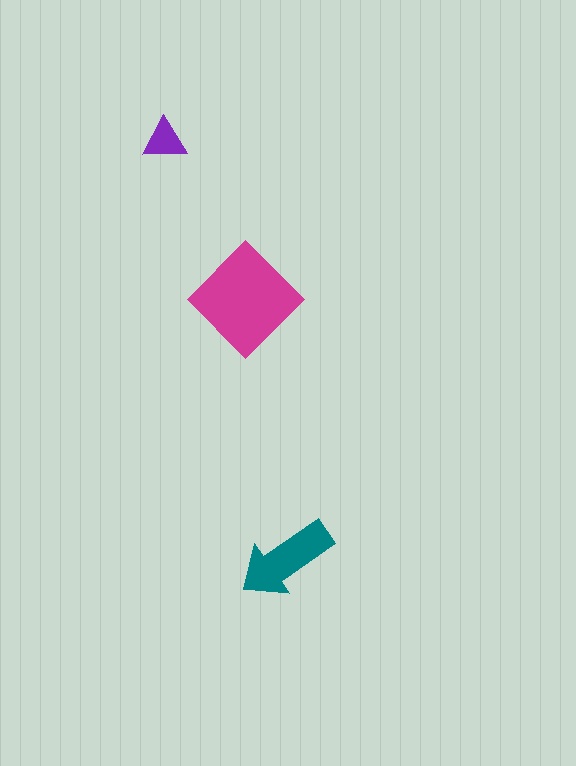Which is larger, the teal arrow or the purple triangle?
The teal arrow.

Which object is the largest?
The magenta diamond.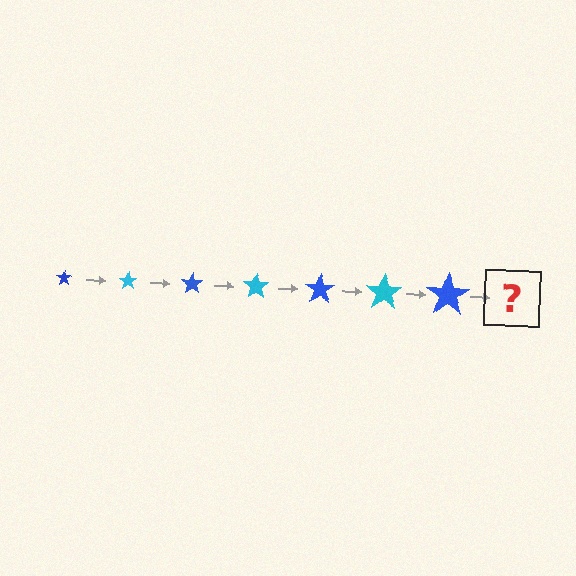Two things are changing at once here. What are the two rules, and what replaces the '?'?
The two rules are that the star grows larger each step and the color cycles through blue and cyan. The '?' should be a cyan star, larger than the previous one.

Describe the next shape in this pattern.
It should be a cyan star, larger than the previous one.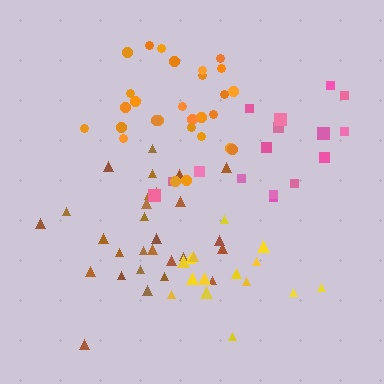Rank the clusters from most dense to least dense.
orange, brown, yellow, pink.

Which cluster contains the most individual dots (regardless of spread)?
Brown (29).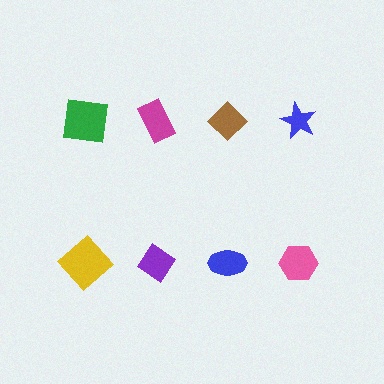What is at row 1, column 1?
A green square.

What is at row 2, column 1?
A yellow diamond.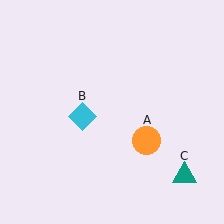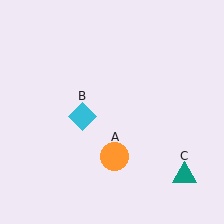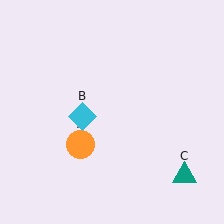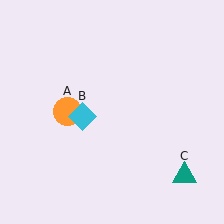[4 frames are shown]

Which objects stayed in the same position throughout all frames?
Cyan diamond (object B) and teal triangle (object C) remained stationary.